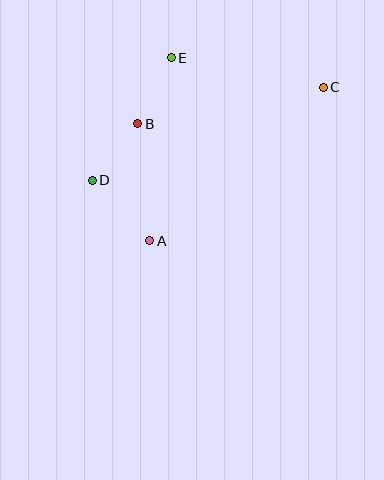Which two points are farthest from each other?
Points C and D are farthest from each other.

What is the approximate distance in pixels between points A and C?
The distance between A and C is approximately 232 pixels.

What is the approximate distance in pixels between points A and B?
The distance between A and B is approximately 118 pixels.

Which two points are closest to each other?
Points B and D are closest to each other.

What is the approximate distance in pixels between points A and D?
The distance between A and D is approximately 83 pixels.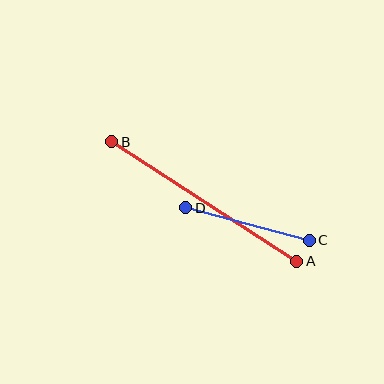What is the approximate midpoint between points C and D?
The midpoint is at approximately (247, 224) pixels.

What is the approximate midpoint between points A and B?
The midpoint is at approximately (204, 202) pixels.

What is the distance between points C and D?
The distance is approximately 128 pixels.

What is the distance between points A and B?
The distance is approximately 220 pixels.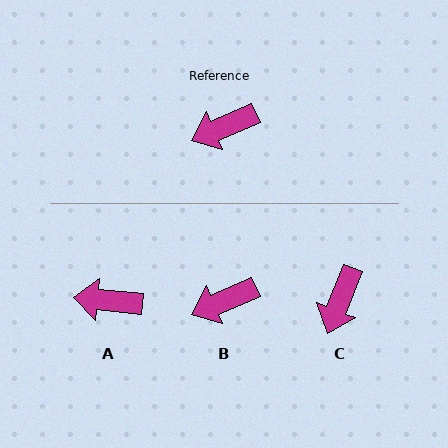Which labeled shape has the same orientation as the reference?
B.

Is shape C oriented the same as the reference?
No, it is off by about 45 degrees.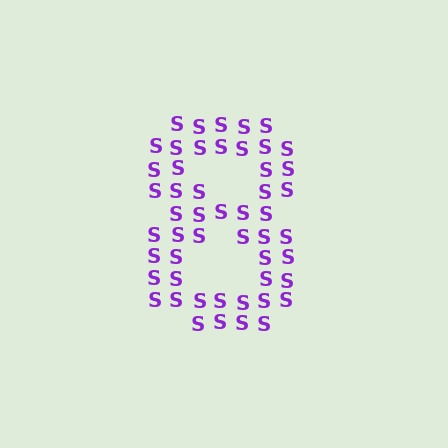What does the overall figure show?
The overall figure shows the digit 8.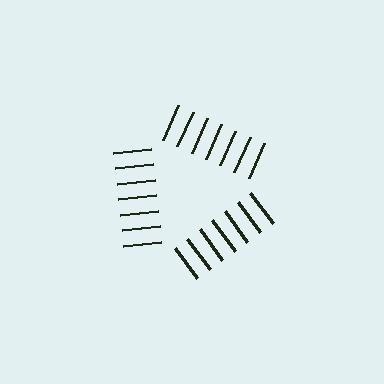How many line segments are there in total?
21 — 7 along each of the 3 edges.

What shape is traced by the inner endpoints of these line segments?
An illusory triangle — the line segments terminate on its edges but no continuous stroke is drawn.